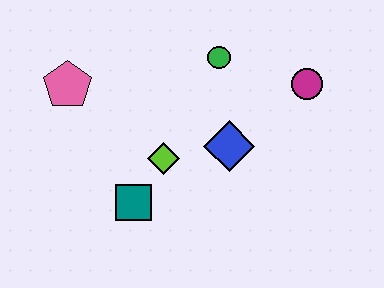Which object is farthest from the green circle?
The teal square is farthest from the green circle.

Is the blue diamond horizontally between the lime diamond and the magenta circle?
Yes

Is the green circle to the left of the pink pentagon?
No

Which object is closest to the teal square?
The lime diamond is closest to the teal square.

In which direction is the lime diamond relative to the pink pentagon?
The lime diamond is to the right of the pink pentagon.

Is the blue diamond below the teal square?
No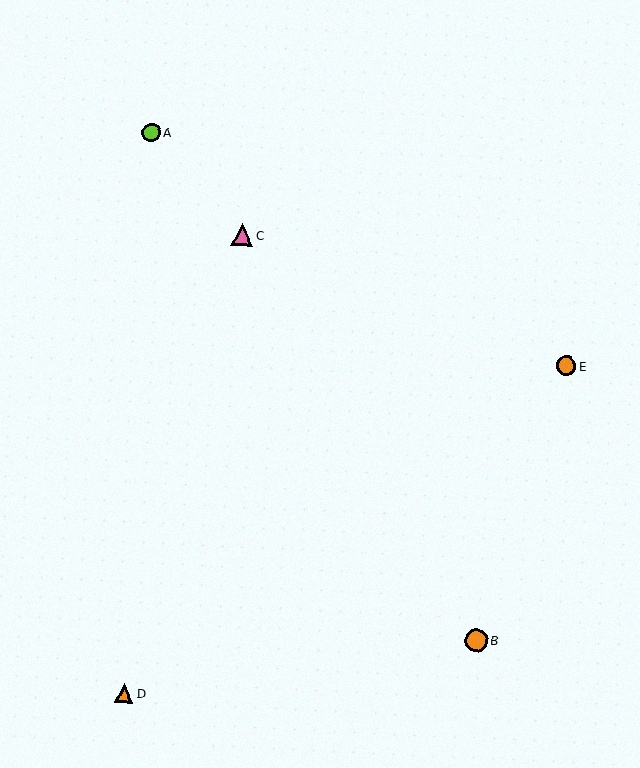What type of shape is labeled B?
Shape B is an orange circle.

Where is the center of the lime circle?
The center of the lime circle is at (151, 132).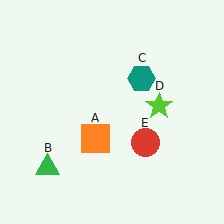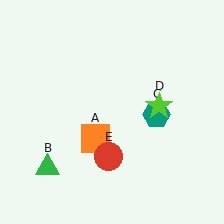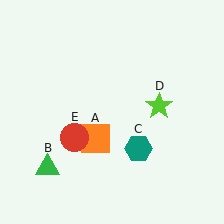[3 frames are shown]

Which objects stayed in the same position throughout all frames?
Orange square (object A) and green triangle (object B) and lime star (object D) remained stationary.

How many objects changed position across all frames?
2 objects changed position: teal hexagon (object C), red circle (object E).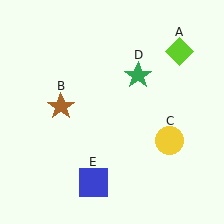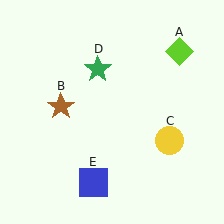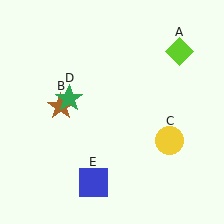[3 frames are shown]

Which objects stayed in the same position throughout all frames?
Lime diamond (object A) and brown star (object B) and yellow circle (object C) and blue square (object E) remained stationary.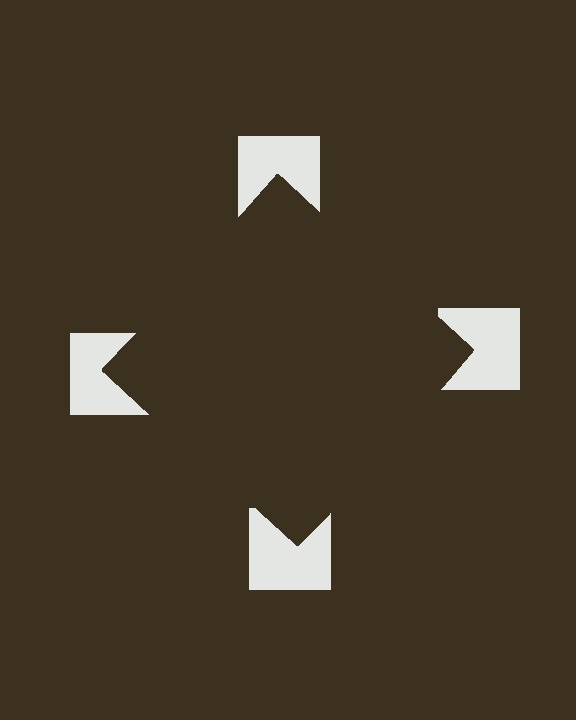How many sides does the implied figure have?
4 sides.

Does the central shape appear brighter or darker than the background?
It typically appears slightly darker than the background, even though no actual brightness change is drawn.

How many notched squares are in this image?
There are 4 — one at each vertex of the illusory square.